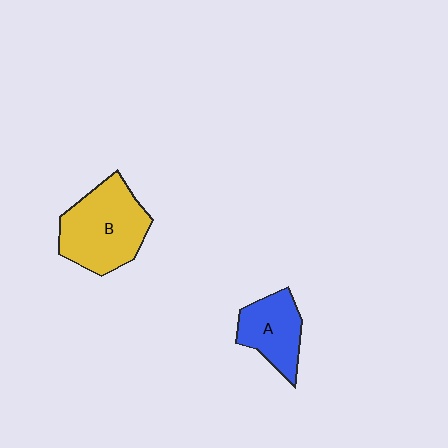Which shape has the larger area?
Shape B (yellow).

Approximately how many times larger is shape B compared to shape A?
Approximately 1.6 times.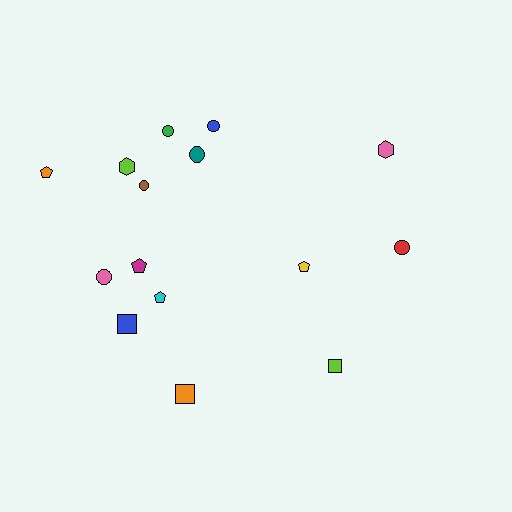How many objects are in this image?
There are 15 objects.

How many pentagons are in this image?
There are 4 pentagons.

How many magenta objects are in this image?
There is 1 magenta object.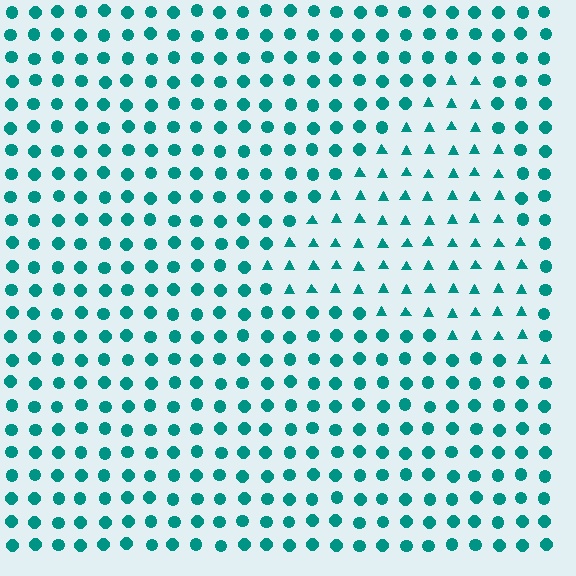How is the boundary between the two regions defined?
The boundary is defined by a change in element shape: triangles inside vs. circles outside. All elements share the same color and spacing.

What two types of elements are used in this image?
The image uses triangles inside the triangle region and circles outside it.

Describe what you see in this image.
The image is filled with small teal elements arranged in a uniform grid. A triangle-shaped region contains triangles, while the surrounding area contains circles. The boundary is defined purely by the change in element shape.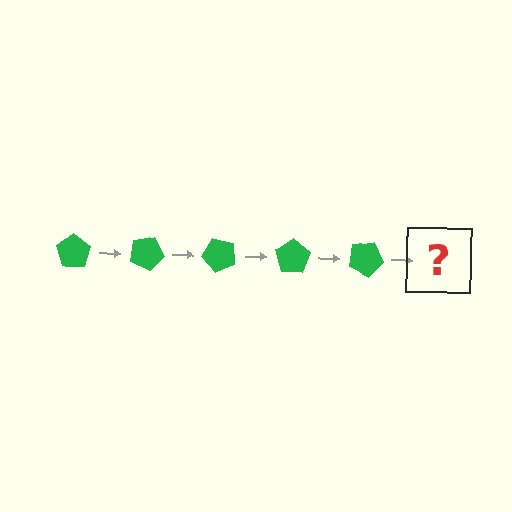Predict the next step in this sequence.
The next step is a green pentagon rotated 125 degrees.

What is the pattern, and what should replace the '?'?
The pattern is that the pentagon rotates 25 degrees each step. The '?' should be a green pentagon rotated 125 degrees.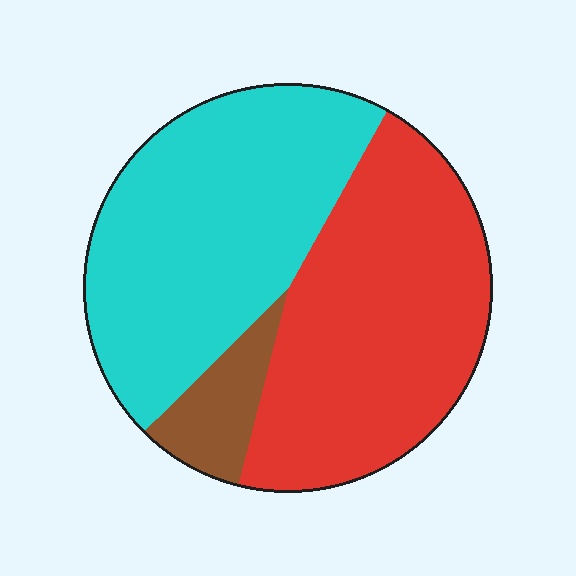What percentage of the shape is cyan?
Cyan takes up between a third and a half of the shape.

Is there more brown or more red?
Red.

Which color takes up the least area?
Brown, at roughly 10%.